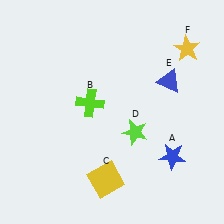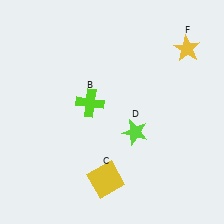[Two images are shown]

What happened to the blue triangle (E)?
The blue triangle (E) was removed in Image 2. It was in the top-right area of Image 1.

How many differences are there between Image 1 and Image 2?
There are 2 differences between the two images.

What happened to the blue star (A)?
The blue star (A) was removed in Image 2. It was in the bottom-right area of Image 1.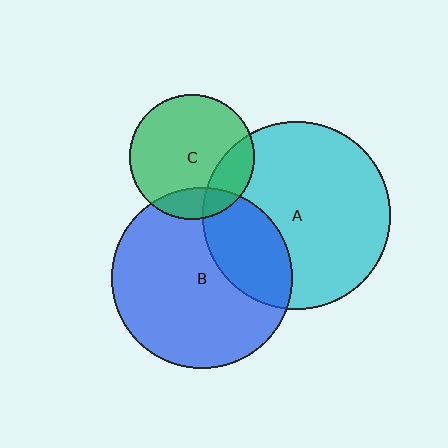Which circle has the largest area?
Circle A (cyan).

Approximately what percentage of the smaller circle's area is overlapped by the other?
Approximately 30%.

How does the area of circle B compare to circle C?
Approximately 2.1 times.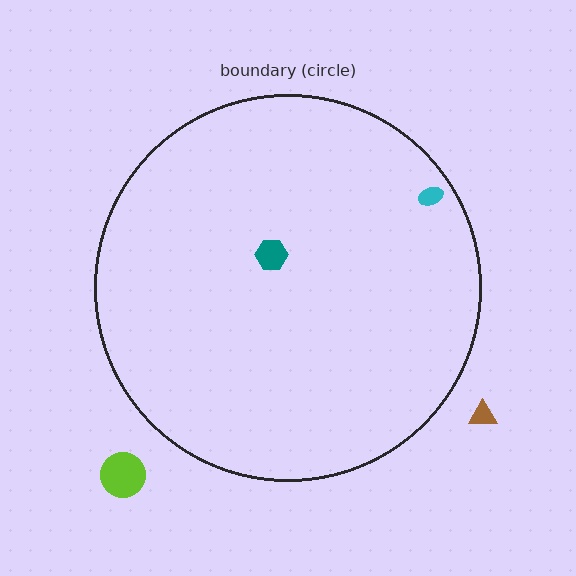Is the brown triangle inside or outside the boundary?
Outside.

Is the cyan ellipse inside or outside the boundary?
Inside.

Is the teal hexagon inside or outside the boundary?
Inside.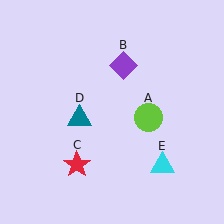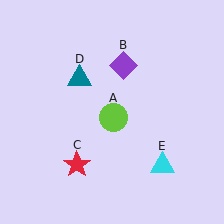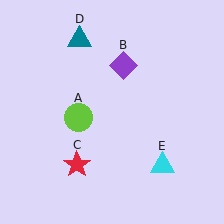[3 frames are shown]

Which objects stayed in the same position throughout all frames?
Purple diamond (object B) and red star (object C) and cyan triangle (object E) remained stationary.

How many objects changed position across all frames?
2 objects changed position: lime circle (object A), teal triangle (object D).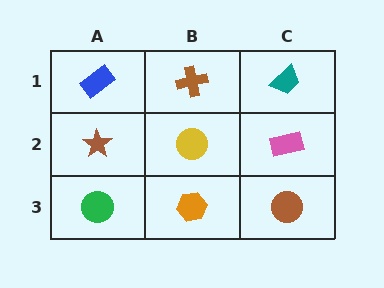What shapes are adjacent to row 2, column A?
A blue rectangle (row 1, column A), a green circle (row 3, column A), a yellow circle (row 2, column B).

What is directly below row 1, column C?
A pink rectangle.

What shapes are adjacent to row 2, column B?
A brown cross (row 1, column B), an orange hexagon (row 3, column B), a brown star (row 2, column A), a pink rectangle (row 2, column C).